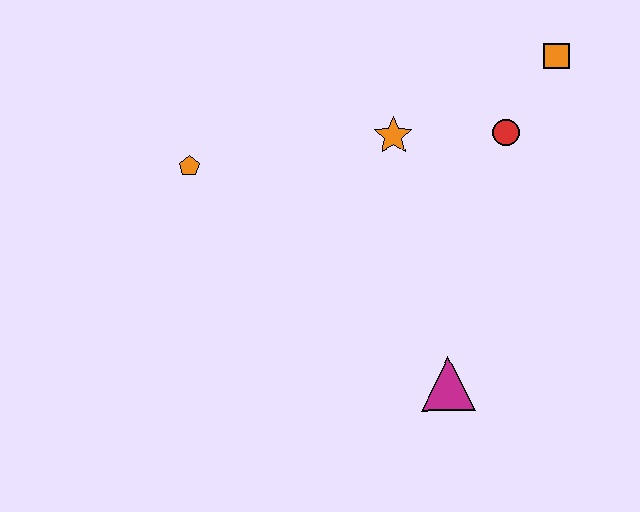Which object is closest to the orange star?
The red circle is closest to the orange star.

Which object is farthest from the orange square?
The orange pentagon is farthest from the orange square.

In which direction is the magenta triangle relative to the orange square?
The magenta triangle is below the orange square.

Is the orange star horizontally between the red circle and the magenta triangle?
No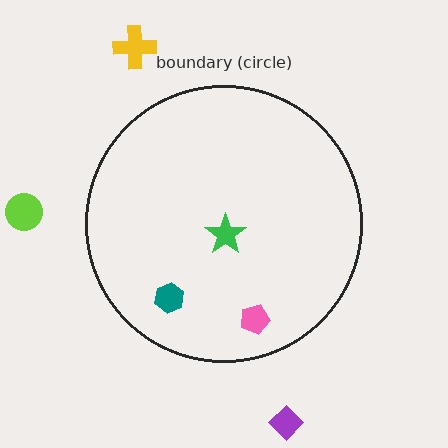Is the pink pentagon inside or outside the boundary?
Inside.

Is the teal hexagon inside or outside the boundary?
Inside.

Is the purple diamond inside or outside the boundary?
Outside.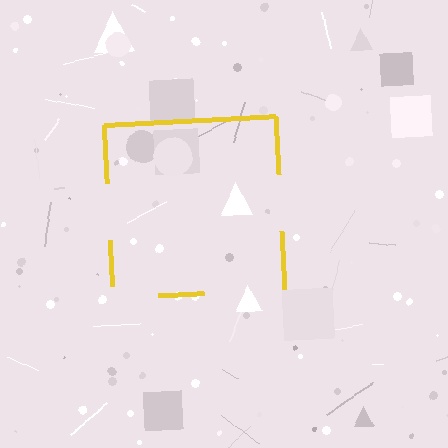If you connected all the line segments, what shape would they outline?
They would outline a square.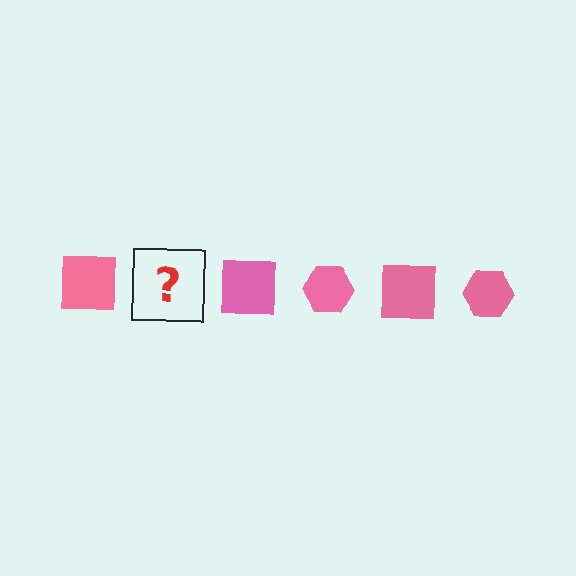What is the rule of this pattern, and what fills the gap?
The rule is that the pattern cycles through square, hexagon shapes in pink. The gap should be filled with a pink hexagon.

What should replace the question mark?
The question mark should be replaced with a pink hexagon.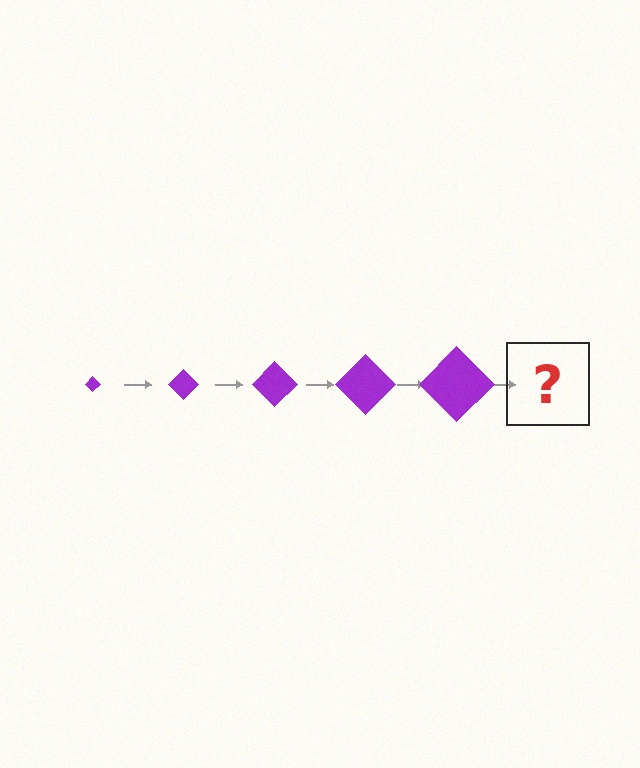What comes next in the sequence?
The next element should be a purple diamond, larger than the previous one.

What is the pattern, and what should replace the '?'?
The pattern is that the diamond gets progressively larger each step. The '?' should be a purple diamond, larger than the previous one.